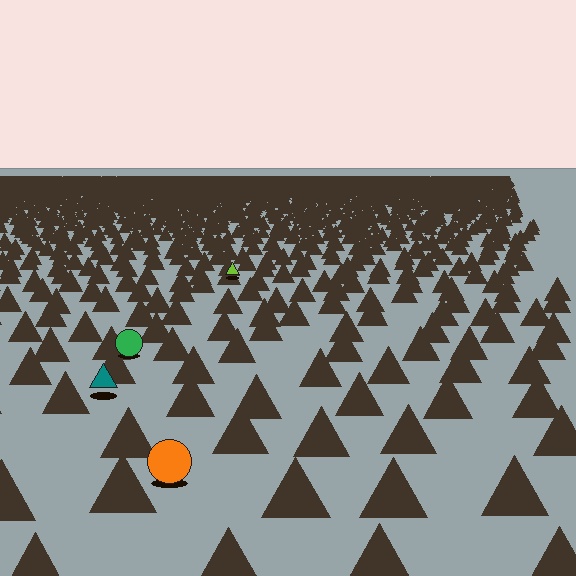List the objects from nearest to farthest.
From nearest to farthest: the orange circle, the teal triangle, the green circle, the lime triangle.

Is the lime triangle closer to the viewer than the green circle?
No. The green circle is closer — you can tell from the texture gradient: the ground texture is coarser near it.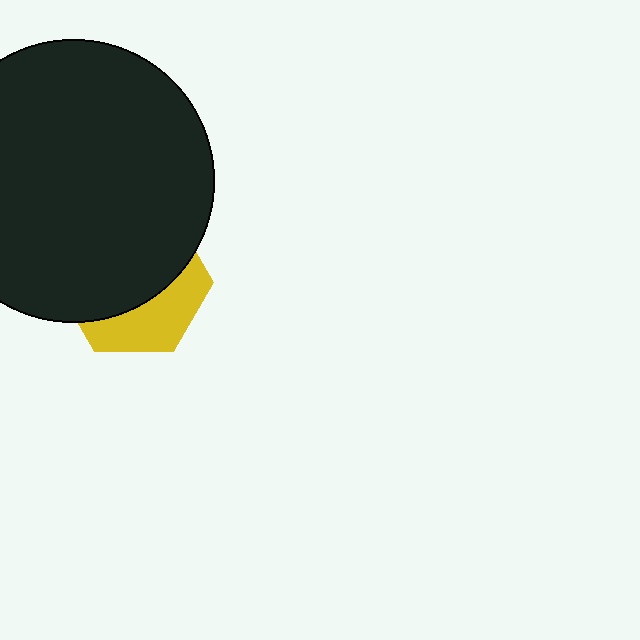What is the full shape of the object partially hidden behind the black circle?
The partially hidden object is a yellow hexagon.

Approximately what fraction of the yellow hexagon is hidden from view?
Roughly 65% of the yellow hexagon is hidden behind the black circle.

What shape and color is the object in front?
The object in front is a black circle.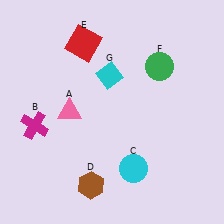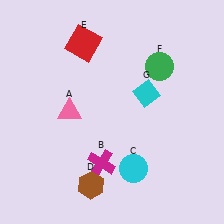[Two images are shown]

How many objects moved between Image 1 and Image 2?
2 objects moved between the two images.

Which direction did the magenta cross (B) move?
The magenta cross (B) moved right.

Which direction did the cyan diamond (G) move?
The cyan diamond (G) moved right.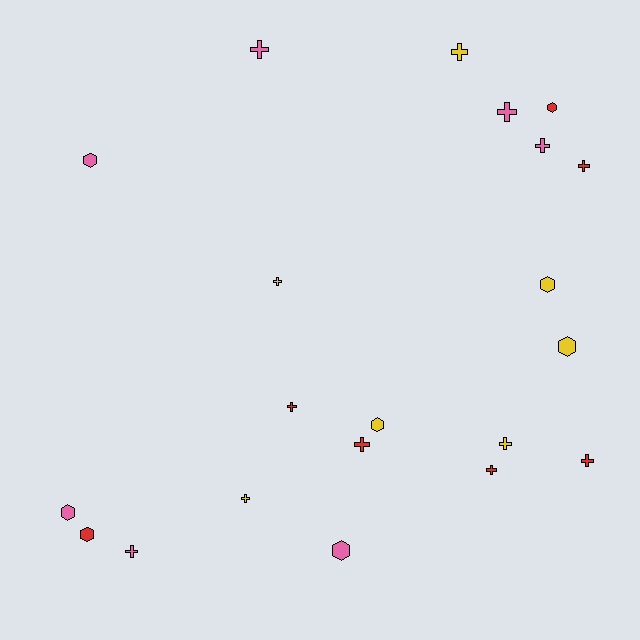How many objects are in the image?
There are 21 objects.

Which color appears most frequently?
Yellow, with 7 objects.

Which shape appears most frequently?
Cross, with 13 objects.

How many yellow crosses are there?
There are 4 yellow crosses.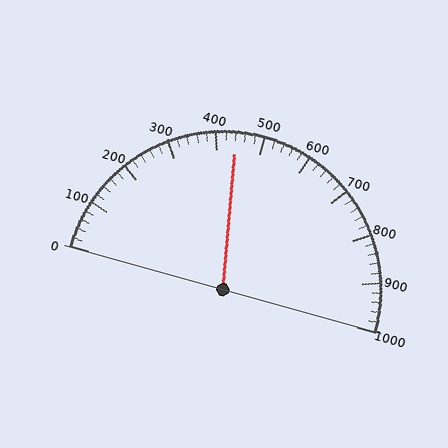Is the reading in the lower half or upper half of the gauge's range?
The reading is in the lower half of the range (0 to 1000).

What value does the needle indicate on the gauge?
The needle indicates approximately 440.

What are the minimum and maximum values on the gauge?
The gauge ranges from 0 to 1000.